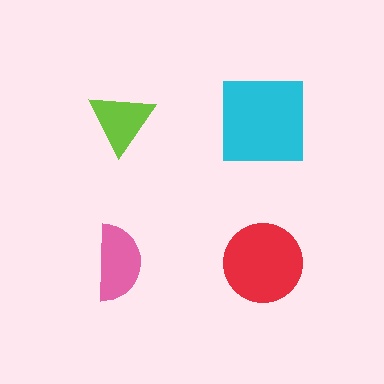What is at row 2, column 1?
A pink semicircle.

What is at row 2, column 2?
A red circle.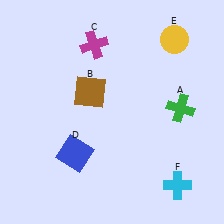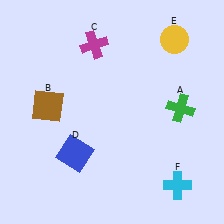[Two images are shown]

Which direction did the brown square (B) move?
The brown square (B) moved left.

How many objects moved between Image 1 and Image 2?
1 object moved between the two images.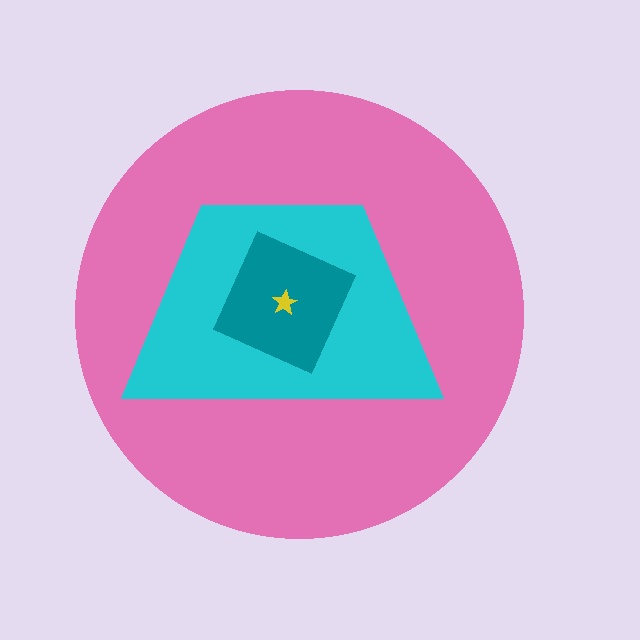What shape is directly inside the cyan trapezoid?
The teal square.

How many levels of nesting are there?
4.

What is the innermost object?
The yellow star.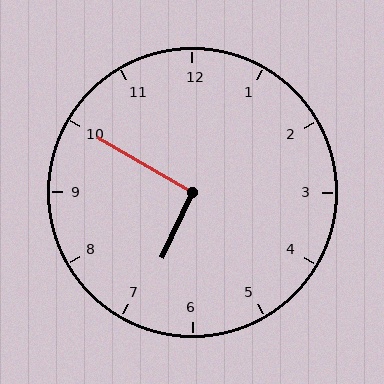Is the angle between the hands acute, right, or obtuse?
It is right.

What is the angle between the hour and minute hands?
Approximately 95 degrees.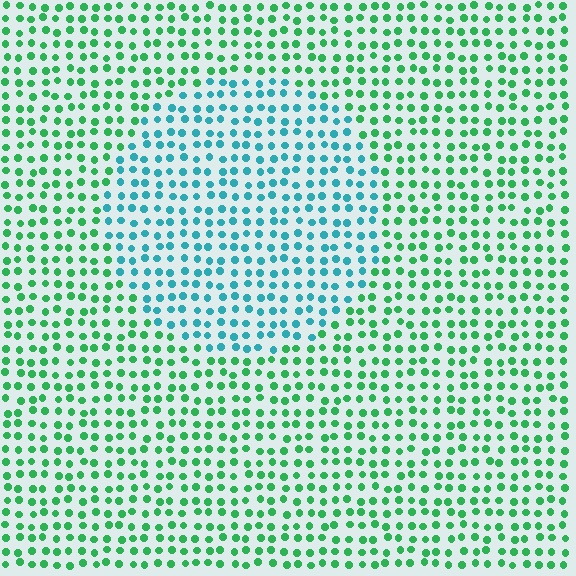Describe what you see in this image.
The image is filled with small green elements in a uniform arrangement. A circle-shaped region is visible where the elements are tinted to a slightly different hue, forming a subtle color boundary.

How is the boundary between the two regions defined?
The boundary is defined purely by a slight shift in hue (about 47 degrees). Spacing, size, and orientation are identical on both sides.